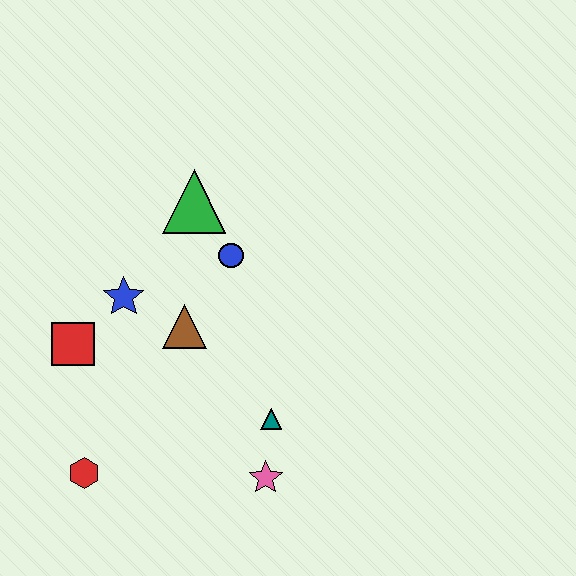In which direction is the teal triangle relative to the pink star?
The teal triangle is above the pink star.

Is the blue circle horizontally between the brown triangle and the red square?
No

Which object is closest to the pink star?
The teal triangle is closest to the pink star.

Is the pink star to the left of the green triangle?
No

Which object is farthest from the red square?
The pink star is farthest from the red square.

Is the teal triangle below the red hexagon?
No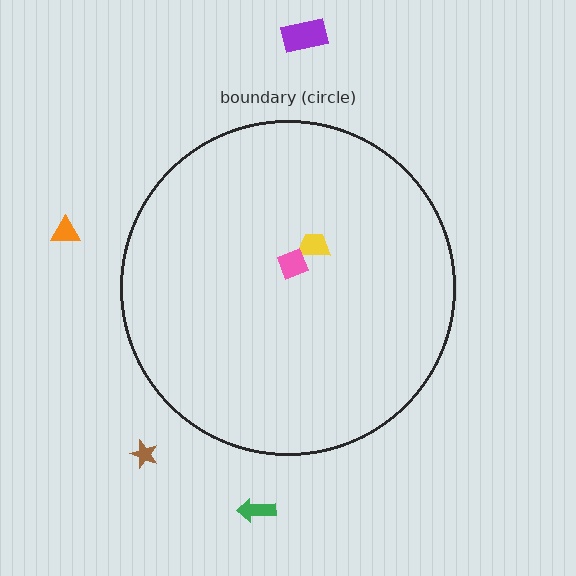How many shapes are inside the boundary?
2 inside, 4 outside.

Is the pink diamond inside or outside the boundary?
Inside.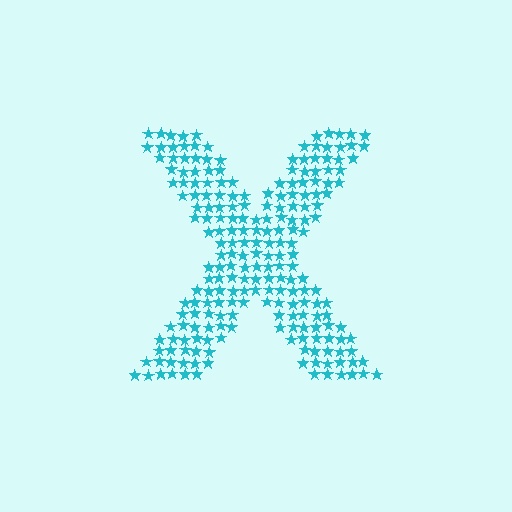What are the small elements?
The small elements are stars.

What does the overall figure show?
The overall figure shows the letter X.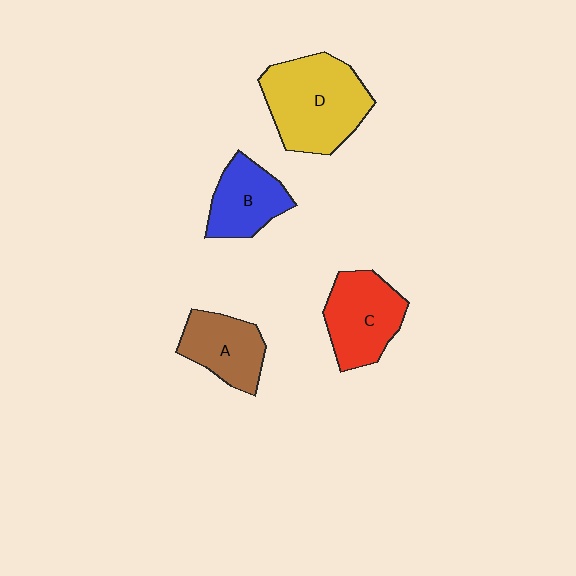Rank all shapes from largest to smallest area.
From largest to smallest: D (yellow), C (red), A (brown), B (blue).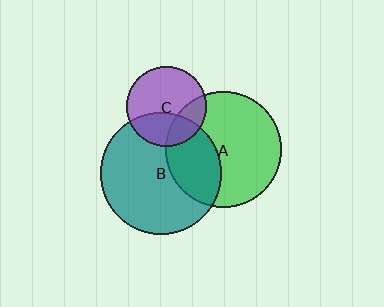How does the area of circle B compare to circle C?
Approximately 2.3 times.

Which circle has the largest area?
Circle B (teal).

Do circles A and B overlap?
Yes.